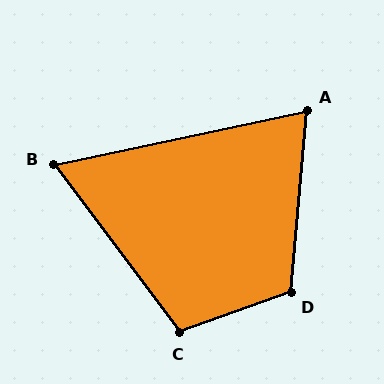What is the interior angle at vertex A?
Approximately 73 degrees (acute).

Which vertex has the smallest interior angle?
B, at approximately 65 degrees.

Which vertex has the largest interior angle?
D, at approximately 115 degrees.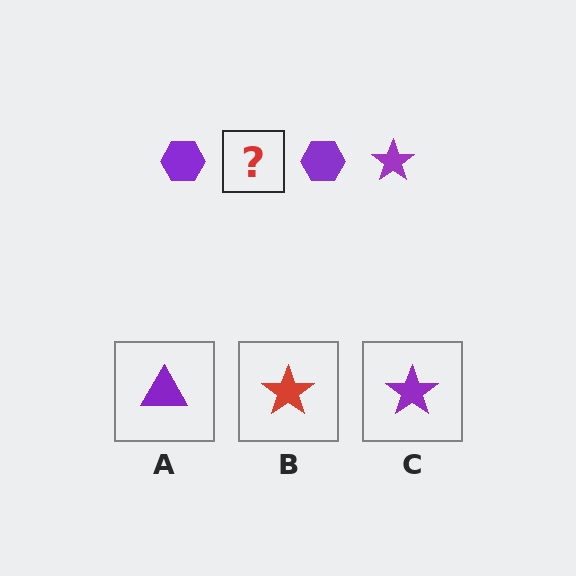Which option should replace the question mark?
Option C.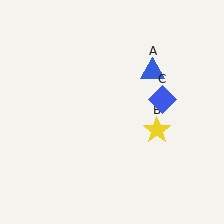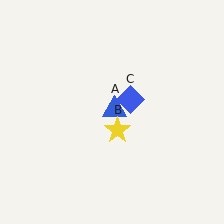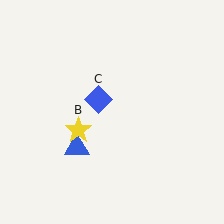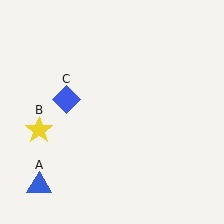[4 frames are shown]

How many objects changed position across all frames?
3 objects changed position: blue triangle (object A), yellow star (object B), blue diamond (object C).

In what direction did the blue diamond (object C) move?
The blue diamond (object C) moved left.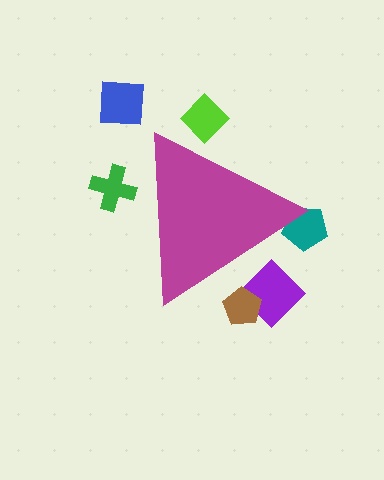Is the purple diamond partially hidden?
Yes, the purple diamond is partially hidden behind the magenta triangle.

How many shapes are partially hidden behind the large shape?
5 shapes are partially hidden.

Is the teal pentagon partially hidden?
Yes, the teal pentagon is partially hidden behind the magenta triangle.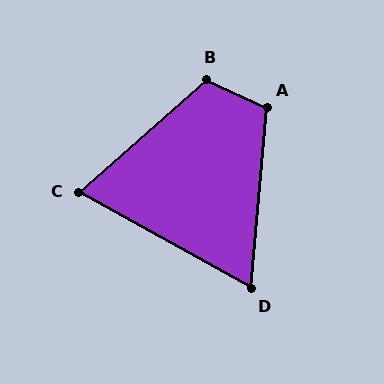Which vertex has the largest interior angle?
B, at approximately 114 degrees.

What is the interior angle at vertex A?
Approximately 110 degrees (obtuse).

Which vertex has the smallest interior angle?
D, at approximately 66 degrees.